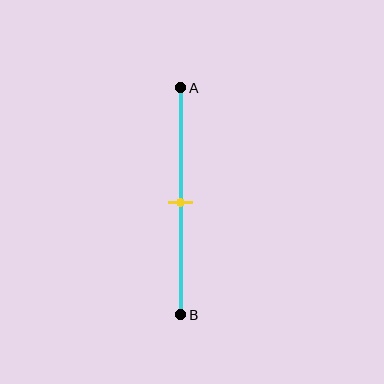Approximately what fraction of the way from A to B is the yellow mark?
The yellow mark is approximately 50% of the way from A to B.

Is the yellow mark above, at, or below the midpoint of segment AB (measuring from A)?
The yellow mark is approximately at the midpoint of segment AB.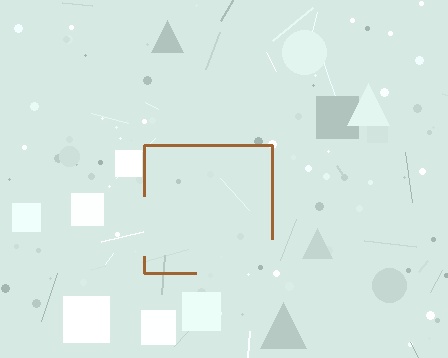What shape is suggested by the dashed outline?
The dashed outline suggests a square.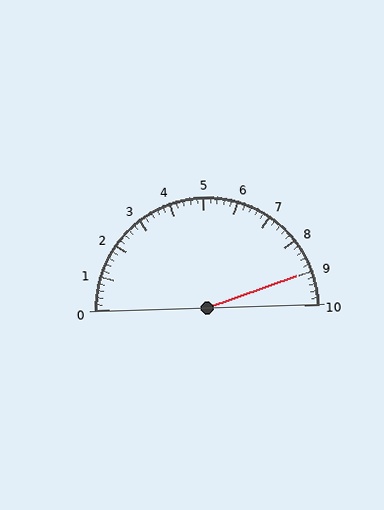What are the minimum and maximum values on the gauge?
The gauge ranges from 0 to 10.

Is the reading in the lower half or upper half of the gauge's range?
The reading is in the upper half of the range (0 to 10).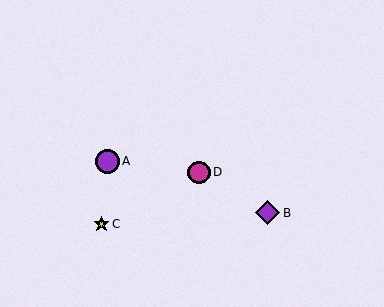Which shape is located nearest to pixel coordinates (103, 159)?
The purple circle (labeled A) at (108, 161) is nearest to that location.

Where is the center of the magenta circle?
The center of the magenta circle is at (199, 172).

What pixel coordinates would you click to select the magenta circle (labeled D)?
Click at (199, 172) to select the magenta circle D.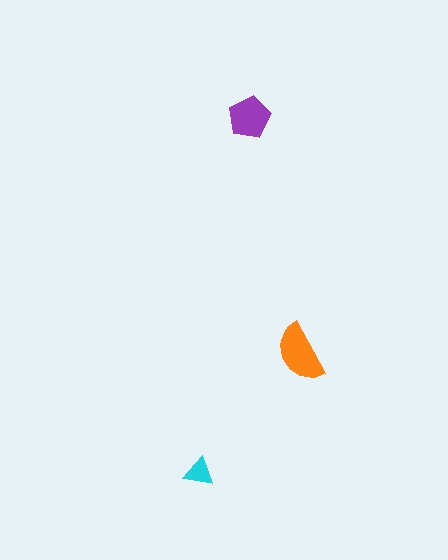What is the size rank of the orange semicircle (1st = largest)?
1st.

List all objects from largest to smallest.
The orange semicircle, the purple pentagon, the cyan triangle.